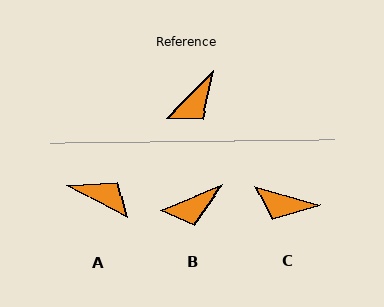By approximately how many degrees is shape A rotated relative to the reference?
Approximately 106 degrees counter-clockwise.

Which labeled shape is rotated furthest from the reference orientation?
A, about 106 degrees away.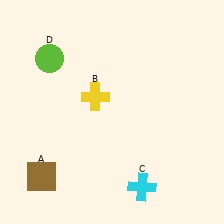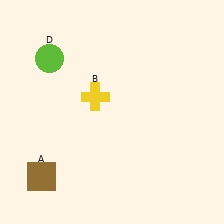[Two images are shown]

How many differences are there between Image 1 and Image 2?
There is 1 difference between the two images.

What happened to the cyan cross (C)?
The cyan cross (C) was removed in Image 2. It was in the bottom-right area of Image 1.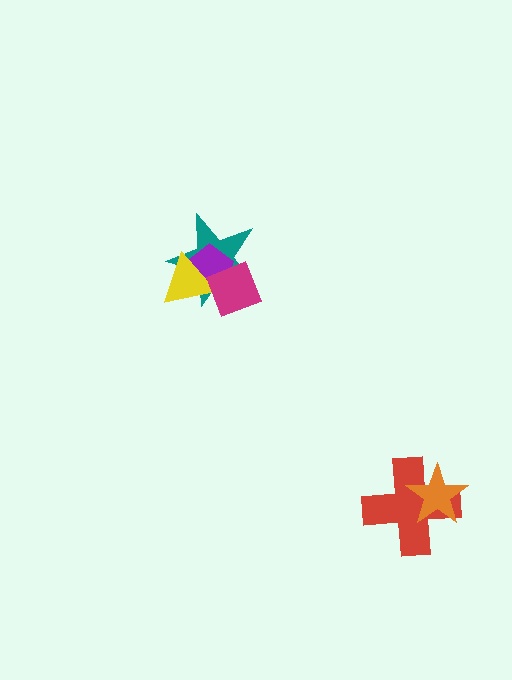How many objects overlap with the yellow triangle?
3 objects overlap with the yellow triangle.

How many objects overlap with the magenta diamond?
3 objects overlap with the magenta diamond.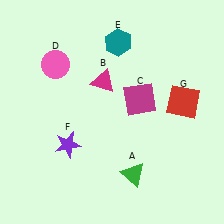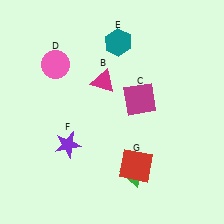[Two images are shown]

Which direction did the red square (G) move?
The red square (G) moved down.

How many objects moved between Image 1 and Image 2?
1 object moved between the two images.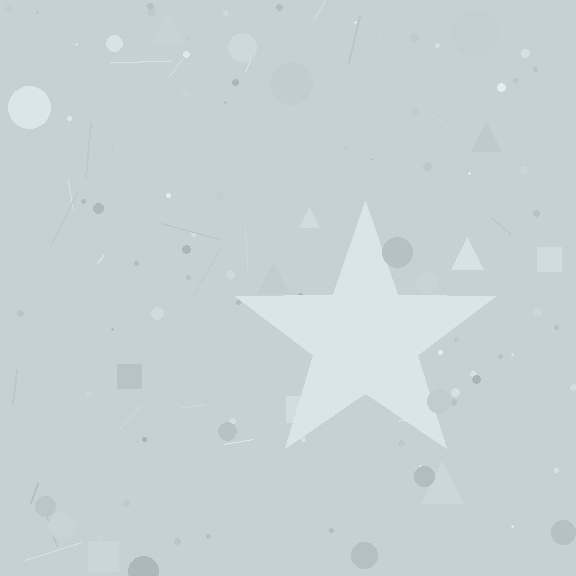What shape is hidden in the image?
A star is hidden in the image.